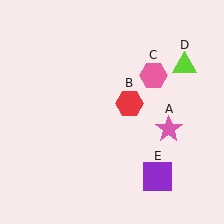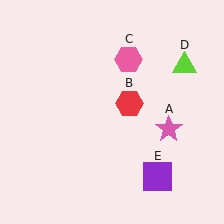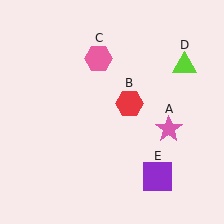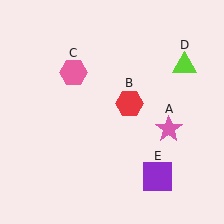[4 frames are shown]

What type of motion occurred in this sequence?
The pink hexagon (object C) rotated counterclockwise around the center of the scene.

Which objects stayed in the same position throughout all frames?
Pink star (object A) and red hexagon (object B) and lime triangle (object D) and purple square (object E) remained stationary.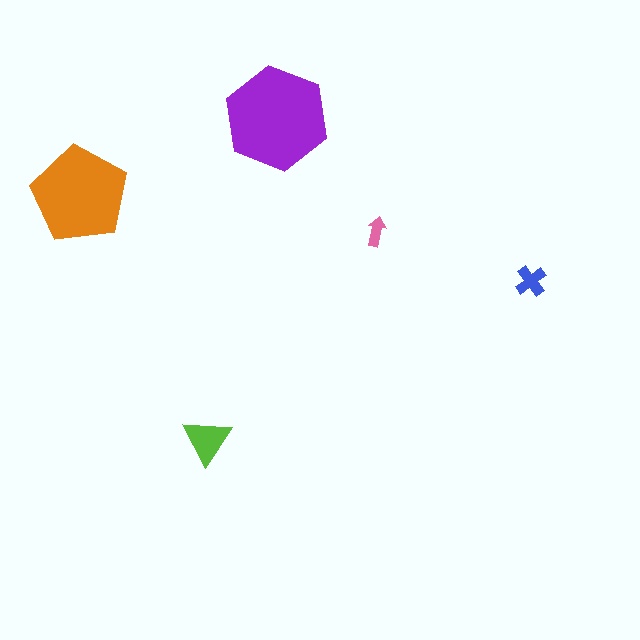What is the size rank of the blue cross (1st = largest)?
4th.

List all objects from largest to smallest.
The purple hexagon, the orange pentagon, the lime triangle, the blue cross, the pink arrow.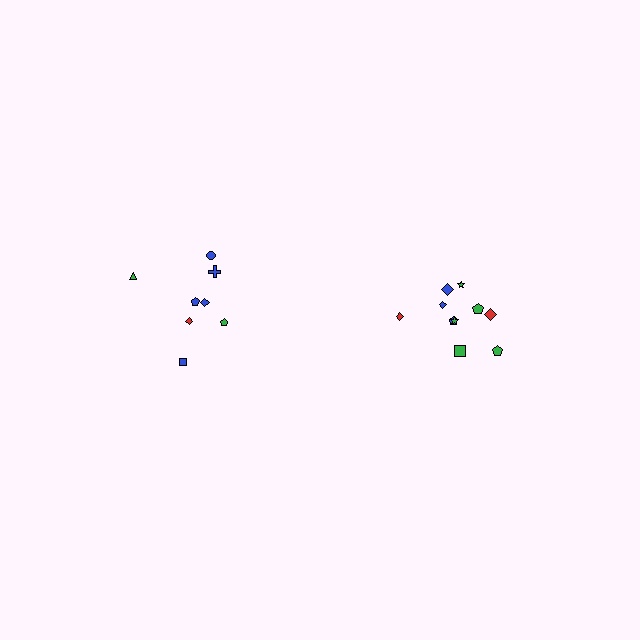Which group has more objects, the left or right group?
The right group.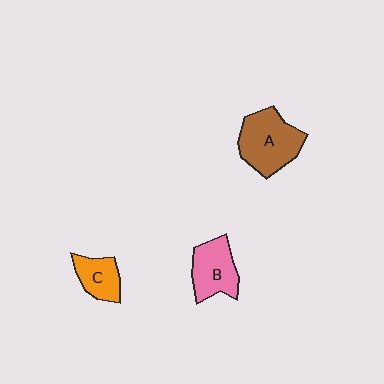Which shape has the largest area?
Shape A (brown).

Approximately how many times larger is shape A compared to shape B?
Approximately 1.3 times.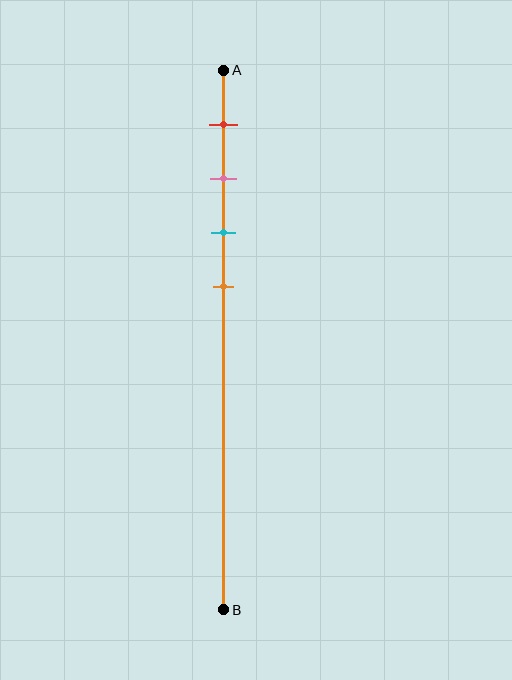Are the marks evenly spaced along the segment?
Yes, the marks are approximately evenly spaced.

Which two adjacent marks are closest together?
The pink and cyan marks are the closest adjacent pair.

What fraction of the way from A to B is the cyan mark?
The cyan mark is approximately 30% (0.3) of the way from A to B.